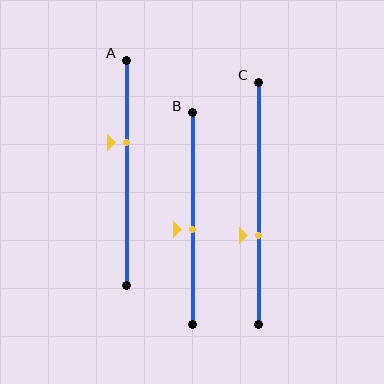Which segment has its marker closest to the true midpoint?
Segment B has its marker closest to the true midpoint.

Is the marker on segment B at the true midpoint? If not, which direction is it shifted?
No, the marker on segment B is shifted downward by about 5% of the segment length.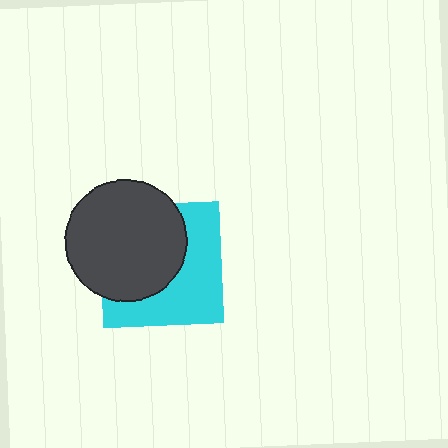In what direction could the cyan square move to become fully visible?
The cyan square could move toward the lower-right. That would shift it out from behind the dark gray circle entirely.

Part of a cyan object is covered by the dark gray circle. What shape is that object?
It is a square.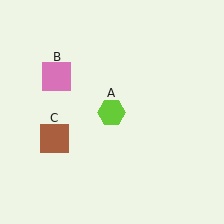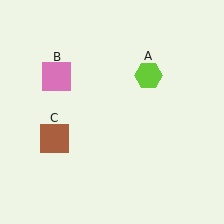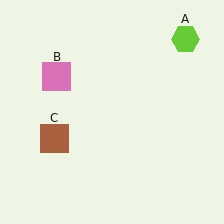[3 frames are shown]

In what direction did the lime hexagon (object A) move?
The lime hexagon (object A) moved up and to the right.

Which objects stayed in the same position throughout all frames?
Pink square (object B) and brown square (object C) remained stationary.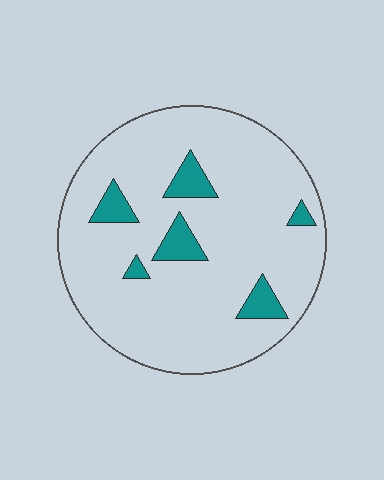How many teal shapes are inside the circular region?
6.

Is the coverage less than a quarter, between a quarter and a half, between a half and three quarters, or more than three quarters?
Less than a quarter.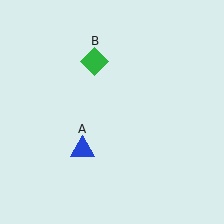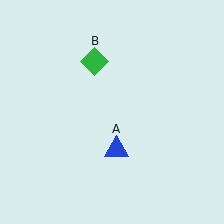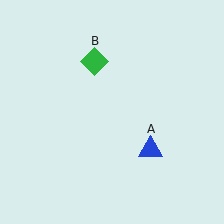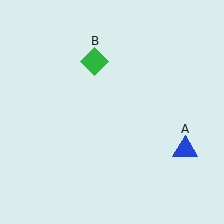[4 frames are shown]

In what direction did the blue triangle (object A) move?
The blue triangle (object A) moved right.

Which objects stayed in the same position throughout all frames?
Green diamond (object B) remained stationary.